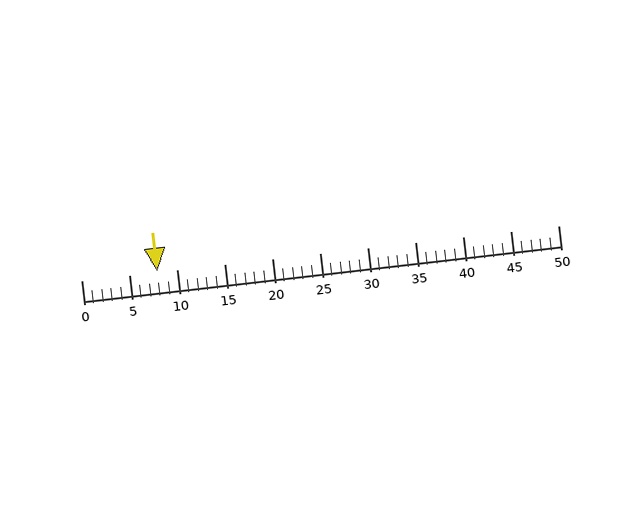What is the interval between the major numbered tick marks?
The major tick marks are spaced 5 units apart.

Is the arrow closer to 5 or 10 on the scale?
The arrow is closer to 10.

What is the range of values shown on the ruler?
The ruler shows values from 0 to 50.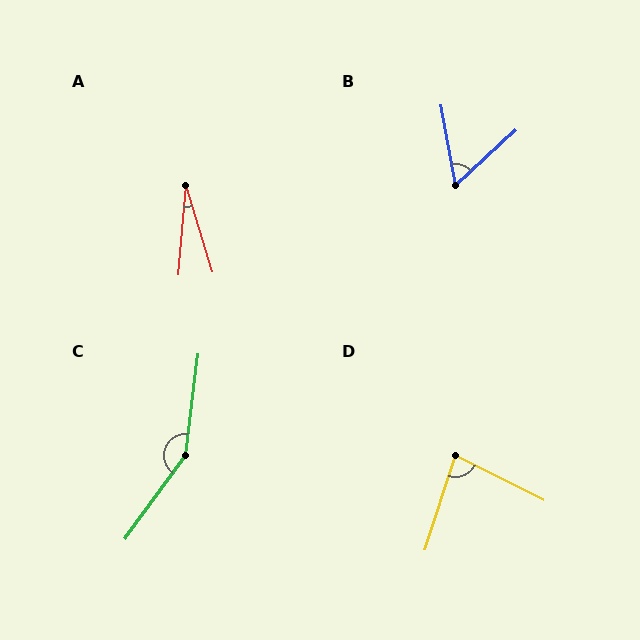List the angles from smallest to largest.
A (21°), B (58°), D (81°), C (151°).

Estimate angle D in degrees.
Approximately 81 degrees.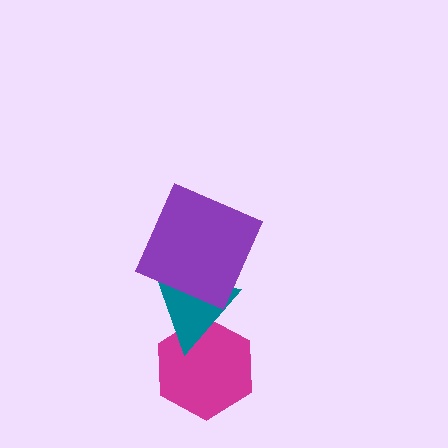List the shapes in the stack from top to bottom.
From top to bottom: the purple square, the teal triangle, the magenta hexagon.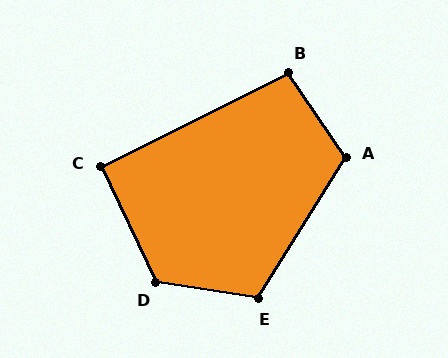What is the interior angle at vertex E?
Approximately 113 degrees (obtuse).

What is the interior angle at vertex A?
Approximately 114 degrees (obtuse).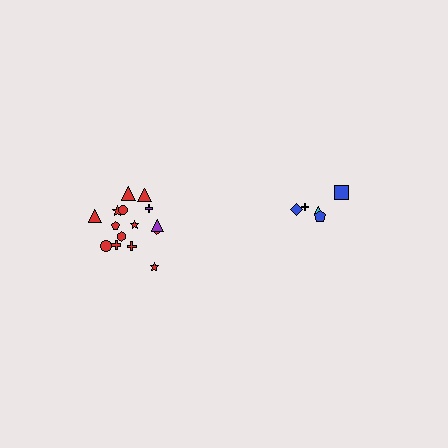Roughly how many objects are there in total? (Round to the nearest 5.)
Roughly 20 objects in total.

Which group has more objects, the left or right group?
The left group.